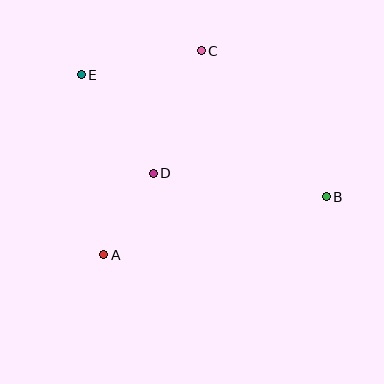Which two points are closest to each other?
Points A and D are closest to each other.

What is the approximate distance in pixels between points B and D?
The distance between B and D is approximately 175 pixels.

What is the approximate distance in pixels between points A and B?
The distance between A and B is approximately 230 pixels.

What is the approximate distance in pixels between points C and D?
The distance between C and D is approximately 132 pixels.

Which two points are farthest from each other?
Points B and E are farthest from each other.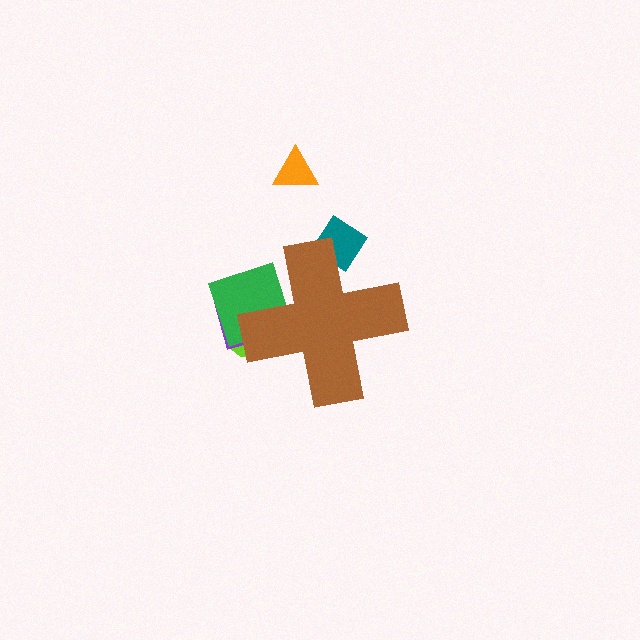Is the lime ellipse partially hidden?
Yes, the lime ellipse is partially hidden behind the brown cross.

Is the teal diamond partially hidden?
Yes, the teal diamond is partially hidden behind the brown cross.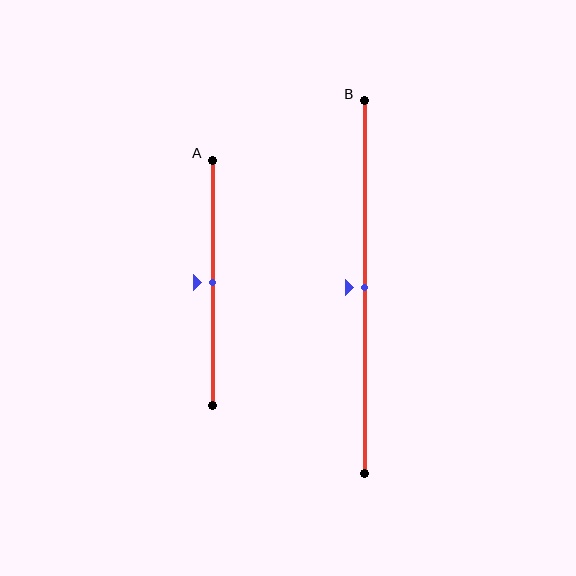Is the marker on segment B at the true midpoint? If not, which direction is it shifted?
Yes, the marker on segment B is at the true midpoint.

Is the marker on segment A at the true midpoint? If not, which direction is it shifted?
Yes, the marker on segment A is at the true midpoint.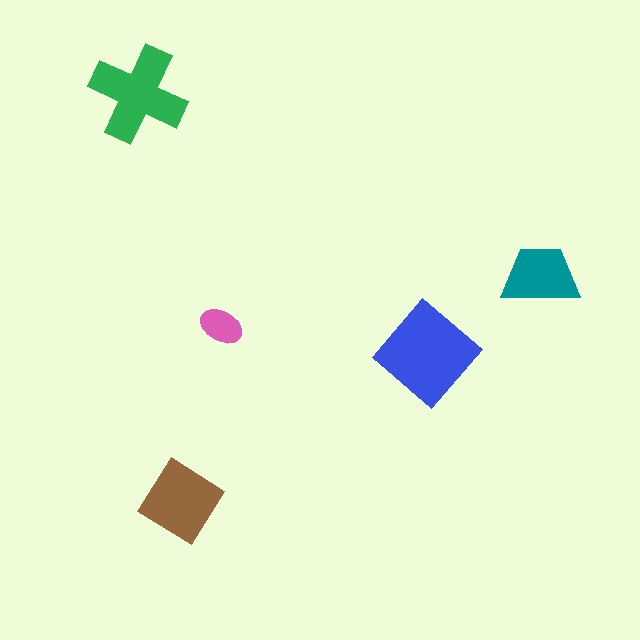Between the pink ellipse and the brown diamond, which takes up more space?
The brown diamond.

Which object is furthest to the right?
The teal trapezoid is rightmost.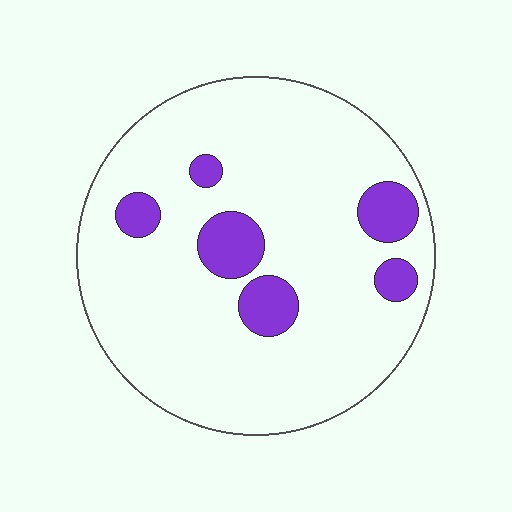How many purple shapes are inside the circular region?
6.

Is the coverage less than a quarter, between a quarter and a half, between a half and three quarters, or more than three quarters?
Less than a quarter.